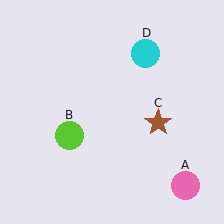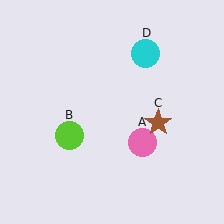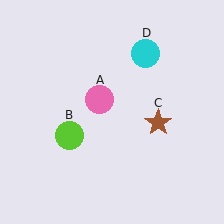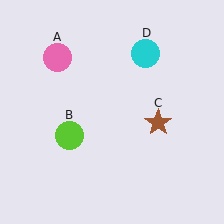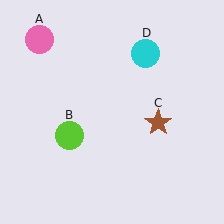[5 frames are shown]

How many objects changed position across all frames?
1 object changed position: pink circle (object A).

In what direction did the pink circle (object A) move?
The pink circle (object A) moved up and to the left.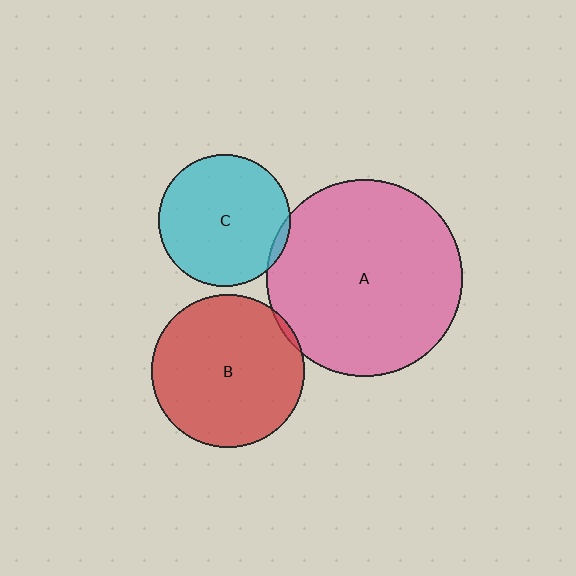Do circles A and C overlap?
Yes.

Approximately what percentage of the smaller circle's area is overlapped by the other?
Approximately 5%.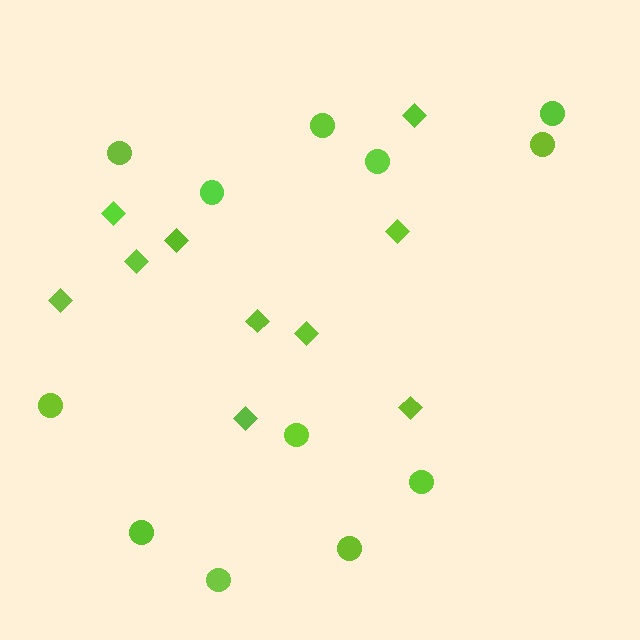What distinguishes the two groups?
There are 2 groups: one group of circles (12) and one group of diamonds (10).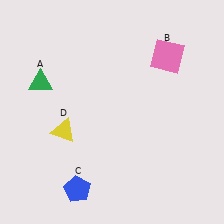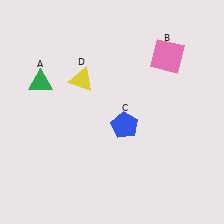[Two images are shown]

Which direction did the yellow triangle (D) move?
The yellow triangle (D) moved up.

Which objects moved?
The objects that moved are: the blue pentagon (C), the yellow triangle (D).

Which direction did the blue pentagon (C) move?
The blue pentagon (C) moved up.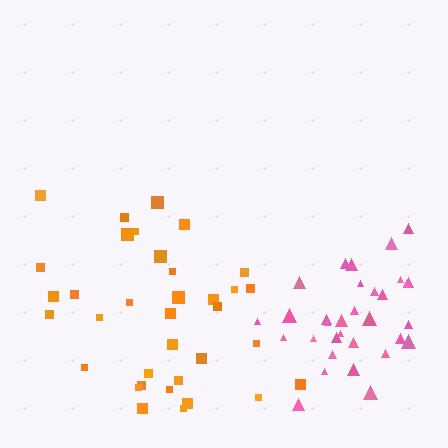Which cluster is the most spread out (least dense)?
Orange.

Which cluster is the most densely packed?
Pink.